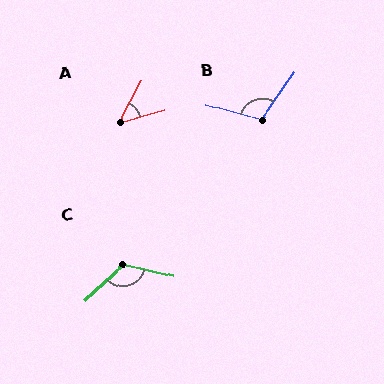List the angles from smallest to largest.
A (47°), B (110°), C (123°).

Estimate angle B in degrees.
Approximately 110 degrees.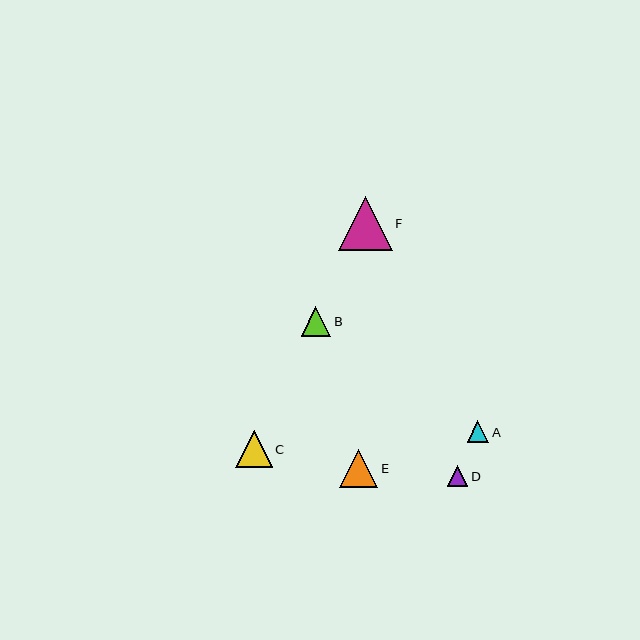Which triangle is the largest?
Triangle F is the largest with a size of approximately 54 pixels.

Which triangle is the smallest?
Triangle D is the smallest with a size of approximately 20 pixels.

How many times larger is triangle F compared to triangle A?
Triangle F is approximately 2.5 times the size of triangle A.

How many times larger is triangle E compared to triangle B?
Triangle E is approximately 1.3 times the size of triangle B.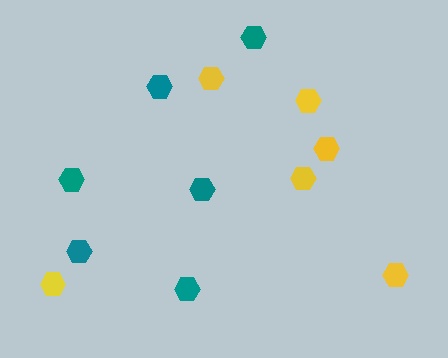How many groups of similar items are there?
There are 2 groups: one group of teal hexagons (6) and one group of yellow hexagons (6).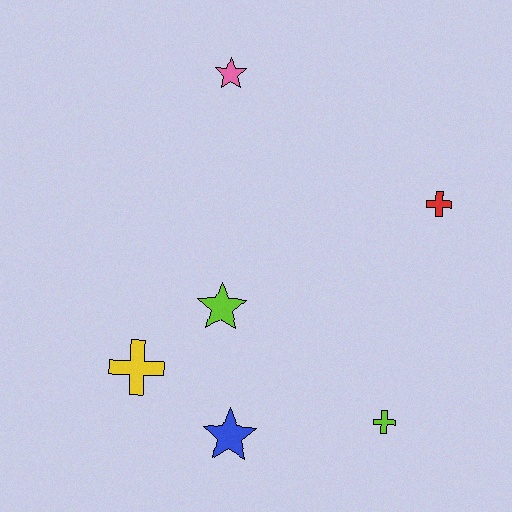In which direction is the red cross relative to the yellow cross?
The red cross is to the right of the yellow cross.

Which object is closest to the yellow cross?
The lime star is closest to the yellow cross.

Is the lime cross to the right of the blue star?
Yes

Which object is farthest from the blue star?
The pink star is farthest from the blue star.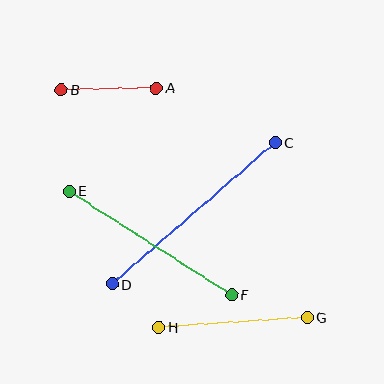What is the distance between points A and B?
The distance is approximately 95 pixels.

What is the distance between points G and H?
The distance is approximately 148 pixels.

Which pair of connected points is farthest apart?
Points C and D are farthest apart.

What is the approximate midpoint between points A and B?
The midpoint is at approximately (109, 89) pixels.